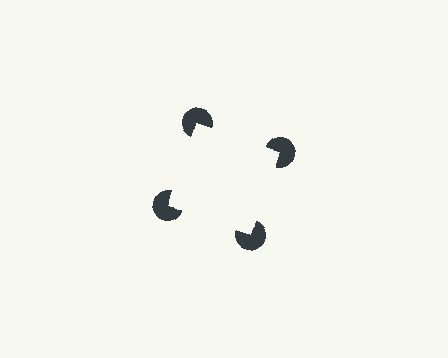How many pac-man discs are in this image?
There are 4 — one at each vertex of the illusory square.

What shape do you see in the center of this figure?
An illusory square — its edges are inferred from the aligned wedge cuts in the pac-man discs, not physically drawn.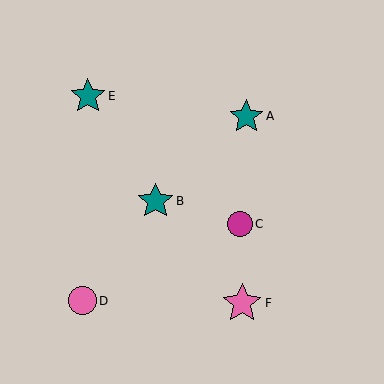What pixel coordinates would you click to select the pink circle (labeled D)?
Click at (82, 301) to select the pink circle D.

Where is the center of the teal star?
The center of the teal star is at (156, 201).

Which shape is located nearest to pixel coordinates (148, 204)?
The teal star (labeled B) at (156, 201) is nearest to that location.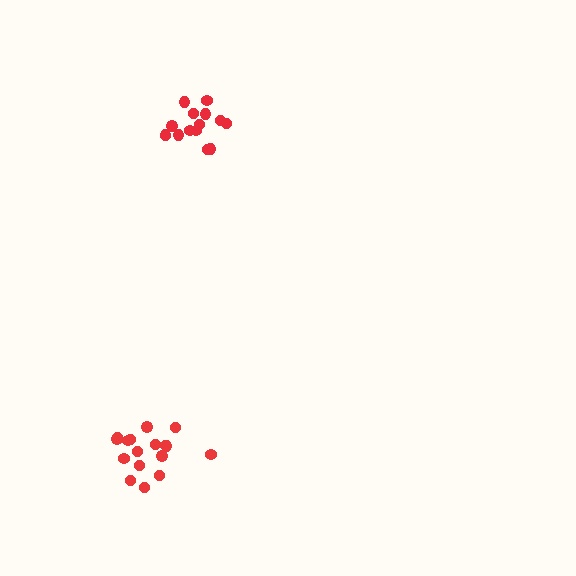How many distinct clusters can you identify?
There are 2 distinct clusters.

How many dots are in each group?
Group 1: 17 dots, Group 2: 15 dots (32 total).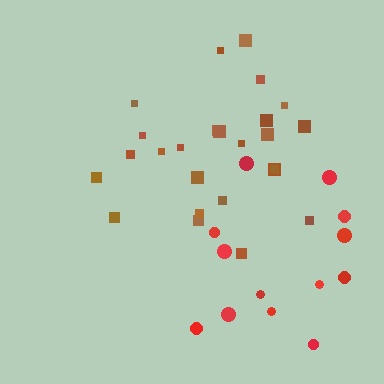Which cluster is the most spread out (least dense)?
Red.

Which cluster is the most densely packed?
Brown.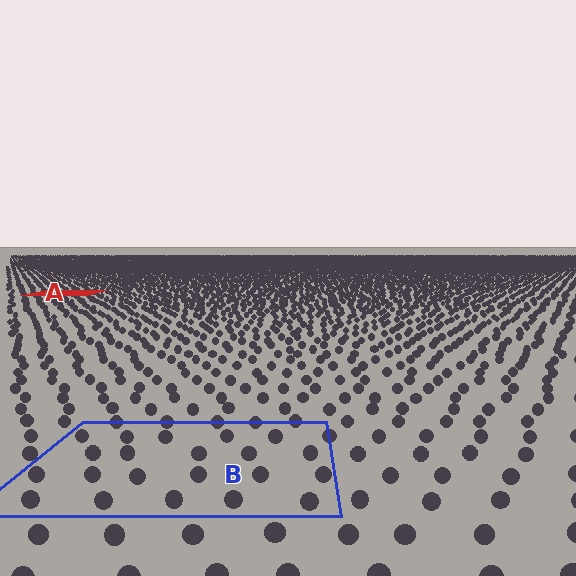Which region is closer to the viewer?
Region B is closer. The texture elements there are larger and more spread out.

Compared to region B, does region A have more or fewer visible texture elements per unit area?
Region A has more texture elements per unit area — they are packed more densely because it is farther away.